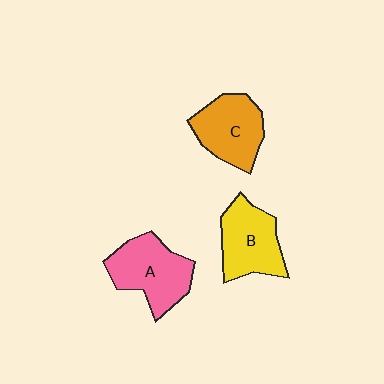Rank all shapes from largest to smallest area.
From largest to smallest: A (pink), B (yellow), C (orange).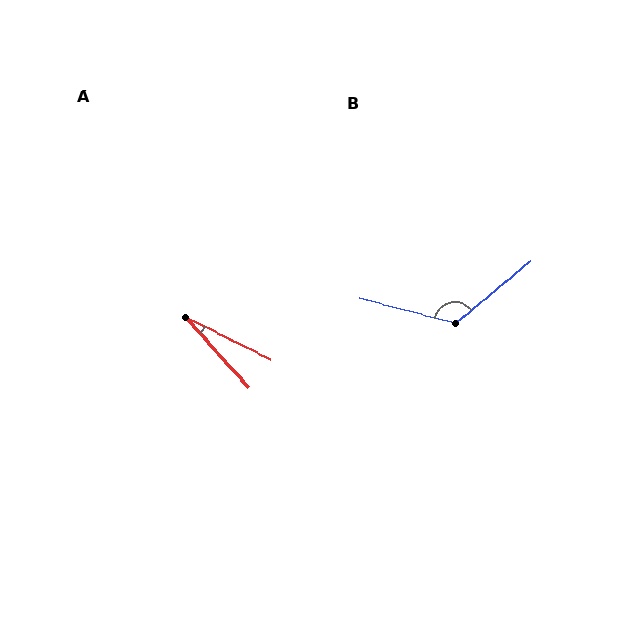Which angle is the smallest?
A, at approximately 21 degrees.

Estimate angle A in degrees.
Approximately 21 degrees.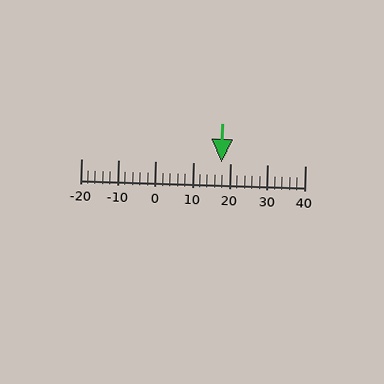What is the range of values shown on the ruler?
The ruler shows values from -20 to 40.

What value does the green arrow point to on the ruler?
The green arrow points to approximately 18.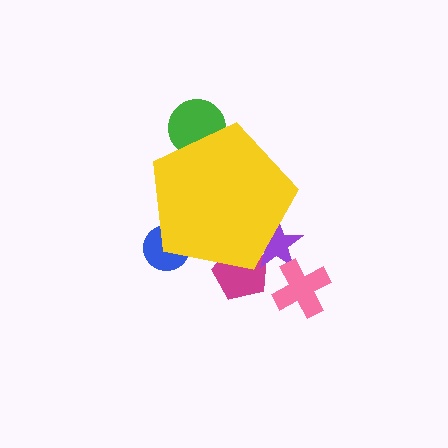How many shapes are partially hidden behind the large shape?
4 shapes are partially hidden.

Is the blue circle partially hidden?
Yes, the blue circle is partially hidden behind the yellow pentagon.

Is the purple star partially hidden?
Yes, the purple star is partially hidden behind the yellow pentagon.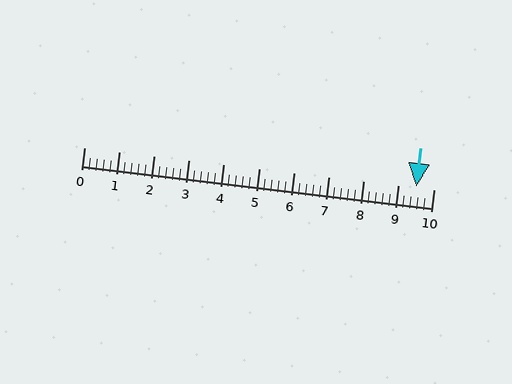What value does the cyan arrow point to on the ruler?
The cyan arrow points to approximately 9.5.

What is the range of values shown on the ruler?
The ruler shows values from 0 to 10.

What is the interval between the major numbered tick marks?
The major tick marks are spaced 1 units apart.